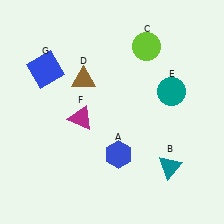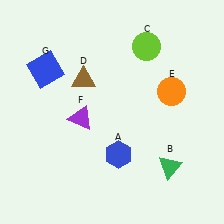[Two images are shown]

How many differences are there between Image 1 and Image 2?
There are 3 differences between the two images.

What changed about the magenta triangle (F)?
In Image 1, F is magenta. In Image 2, it changed to purple.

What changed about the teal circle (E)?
In Image 1, E is teal. In Image 2, it changed to orange.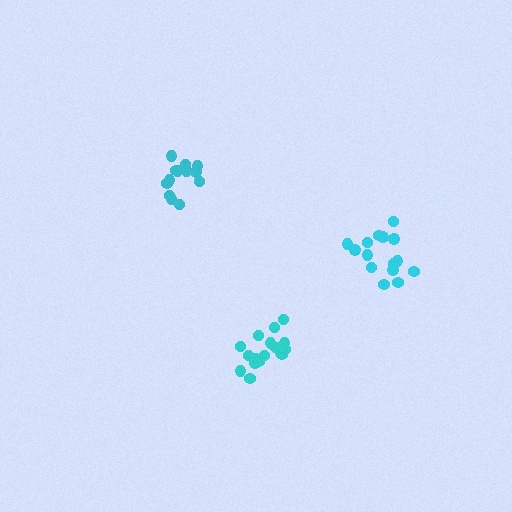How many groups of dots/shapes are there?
There are 3 groups.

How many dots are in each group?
Group 1: 18 dots, Group 2: 15 dots, Group 3: 13 dots (46 total).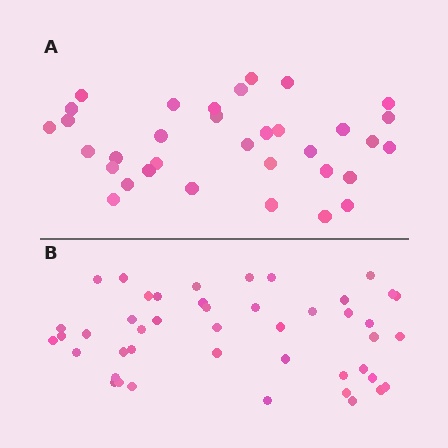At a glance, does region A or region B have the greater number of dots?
Region B (the bottom region) has more dots.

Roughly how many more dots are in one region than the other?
Region B has roughly 12 or so more dots than region A.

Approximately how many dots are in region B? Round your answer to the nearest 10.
About 40 dots. (The exact count is 45, which rounds to 40.)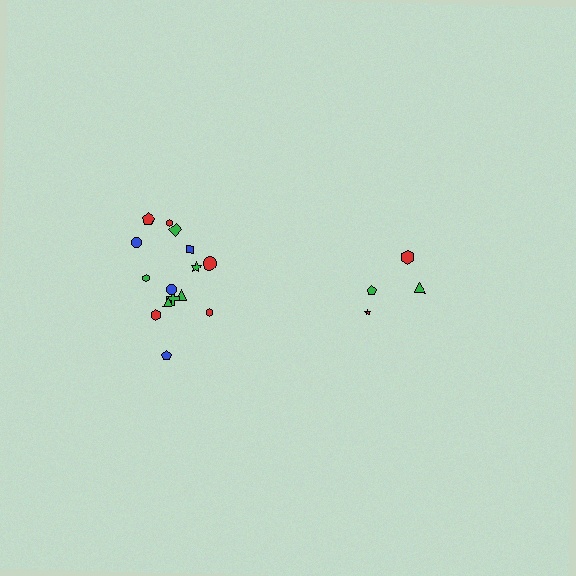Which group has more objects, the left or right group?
The left group.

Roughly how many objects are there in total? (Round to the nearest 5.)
Roughly 20 objects in total.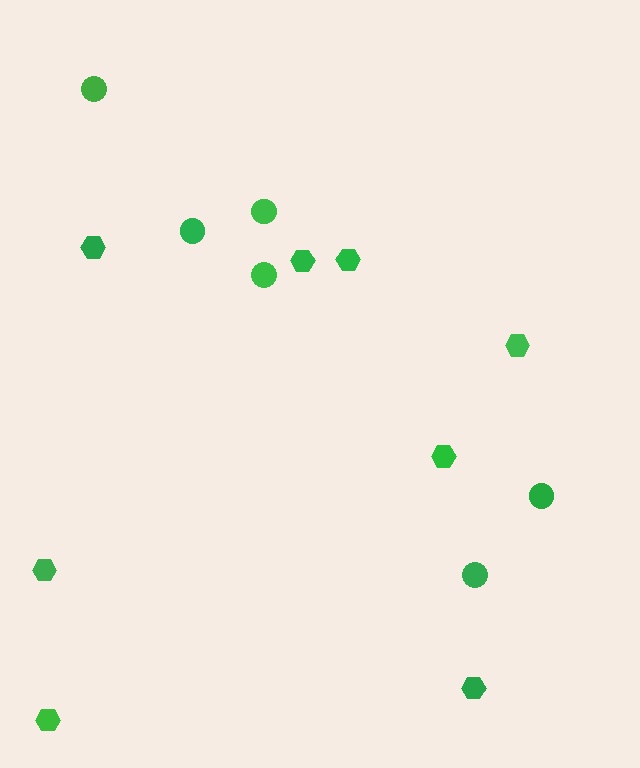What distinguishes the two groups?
There are 2 groups: one group of circles (6) and one group of hexagons (8).